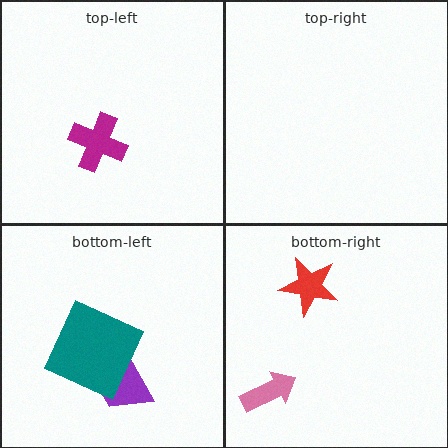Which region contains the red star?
The bottom-right region.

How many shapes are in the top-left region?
1.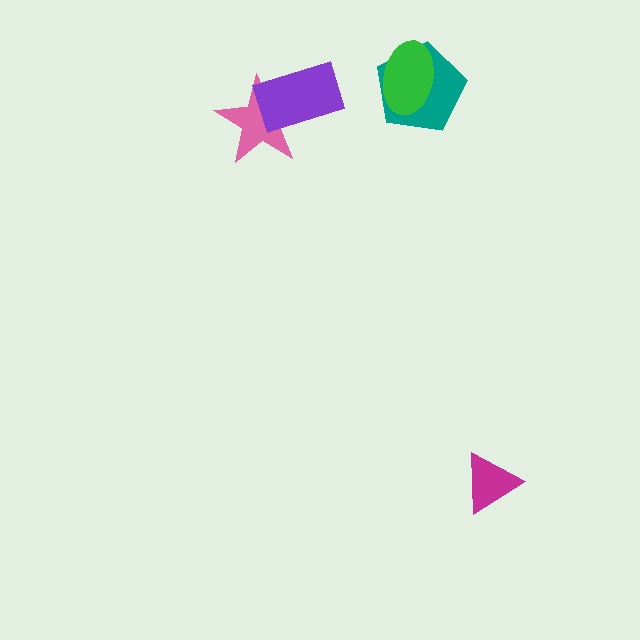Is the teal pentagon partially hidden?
Yes, it is partially covered by another shape.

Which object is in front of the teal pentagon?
The green ellipse is in front of the teal pentagon.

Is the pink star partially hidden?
Yes, it is partially covered by another shape.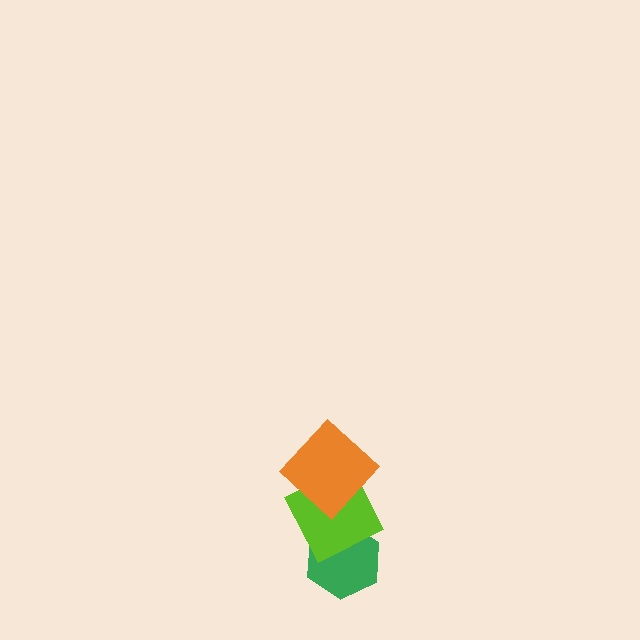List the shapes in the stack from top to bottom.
From top to bottom: the orange diamond, the lime square, the green hexagon.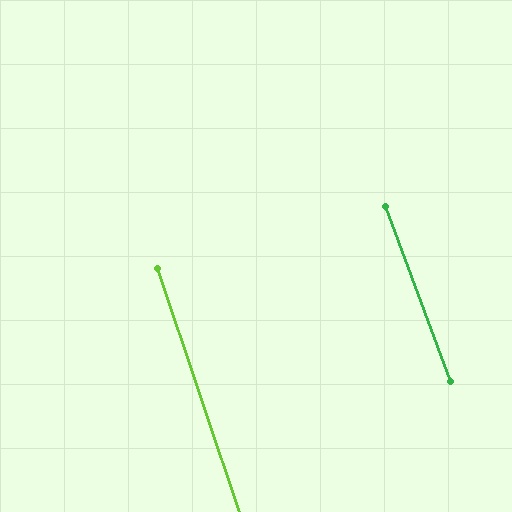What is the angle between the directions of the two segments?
Approximately 2 degrees.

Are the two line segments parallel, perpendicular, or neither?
Parallel — their directions differ by only 1.6°.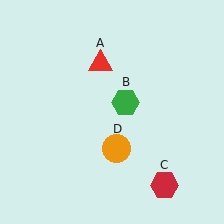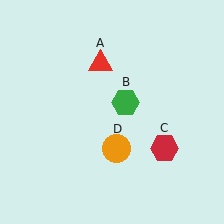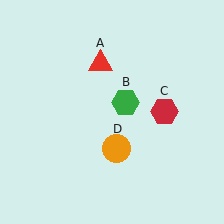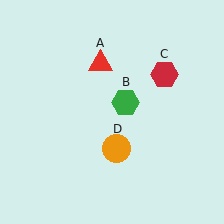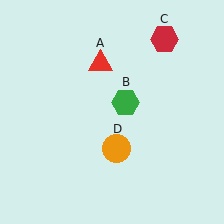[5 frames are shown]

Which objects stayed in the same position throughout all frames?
Red triangle (object A) and green hexagon (object B) and orange circle (object D) remained stationary.